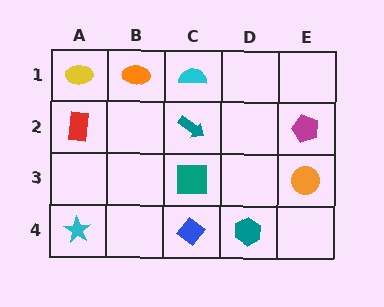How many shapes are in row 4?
3 shapes.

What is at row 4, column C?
A blue diamond.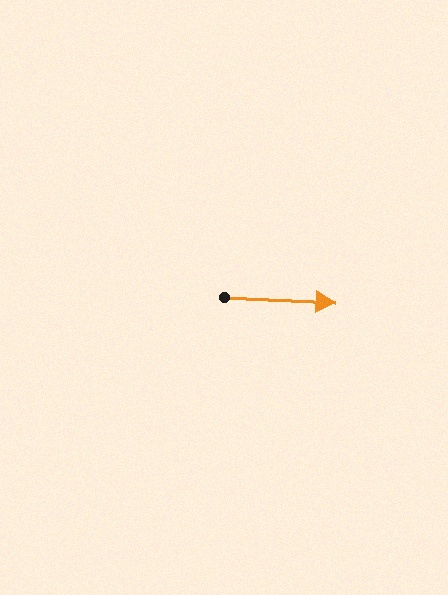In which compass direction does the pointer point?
East.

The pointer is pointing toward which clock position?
Roughly 3 o'clock.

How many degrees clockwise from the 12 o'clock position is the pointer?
Approximately 92 degrees.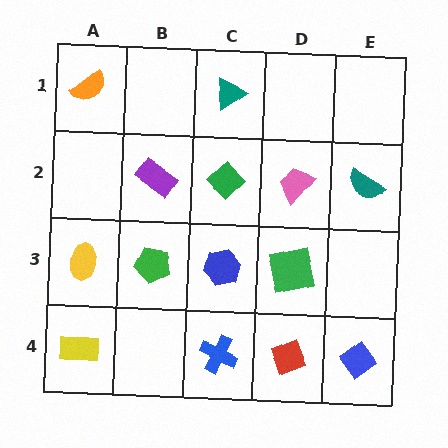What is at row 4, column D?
A red diamond.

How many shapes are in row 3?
4 shapes.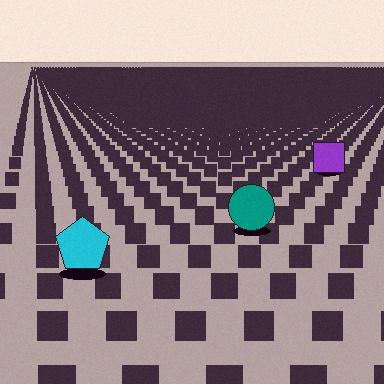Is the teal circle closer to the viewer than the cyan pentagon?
No. The cyan pentagon is closer — you can tell from the texture gradient: the ground texture is coarser near it.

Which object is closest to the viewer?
The cyan pentagon is closest. The texture marks near it are larger and more spread out.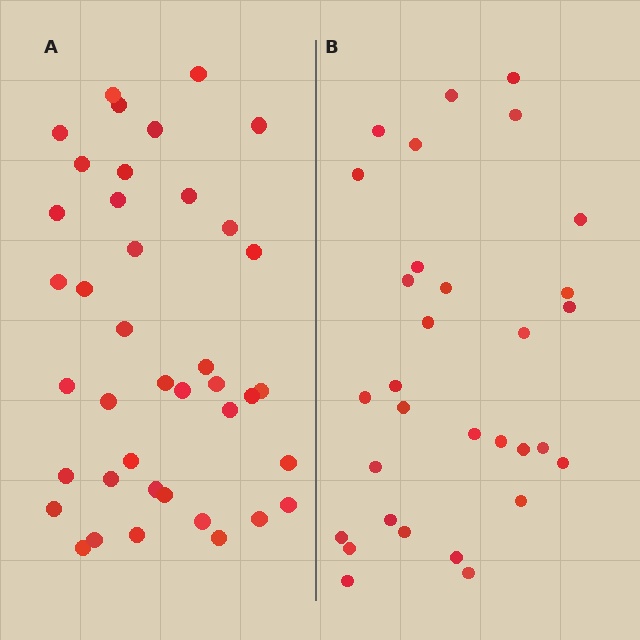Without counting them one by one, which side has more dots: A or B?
Region A (the left region) has more dots.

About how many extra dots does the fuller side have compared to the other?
Region A has roughly 8 or so more dots than region B.